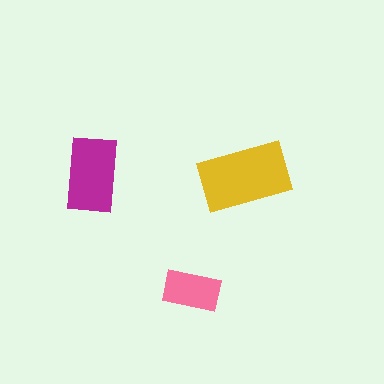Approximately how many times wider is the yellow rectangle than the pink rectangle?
About 1.5 times wider.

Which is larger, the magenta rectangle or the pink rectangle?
The magenta one.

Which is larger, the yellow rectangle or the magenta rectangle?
The yellow one.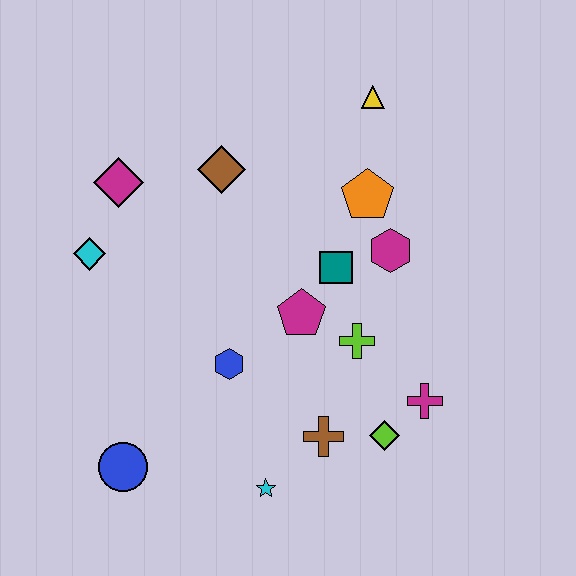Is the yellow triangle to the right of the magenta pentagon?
Yes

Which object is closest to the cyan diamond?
The magenta diamond is closest to the cyan diamond.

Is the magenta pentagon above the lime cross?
Yes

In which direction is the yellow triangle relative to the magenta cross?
The yellow triangle is above the magenta cross.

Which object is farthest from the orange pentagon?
The blue circle is farthest from the orange pentagon.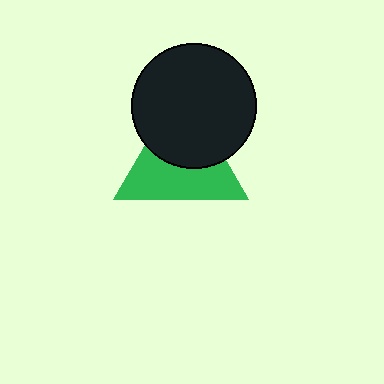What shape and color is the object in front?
The object in front is a black circle.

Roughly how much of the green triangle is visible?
About half of it is visible (roughly 53%).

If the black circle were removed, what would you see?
You would see the complete green triangle.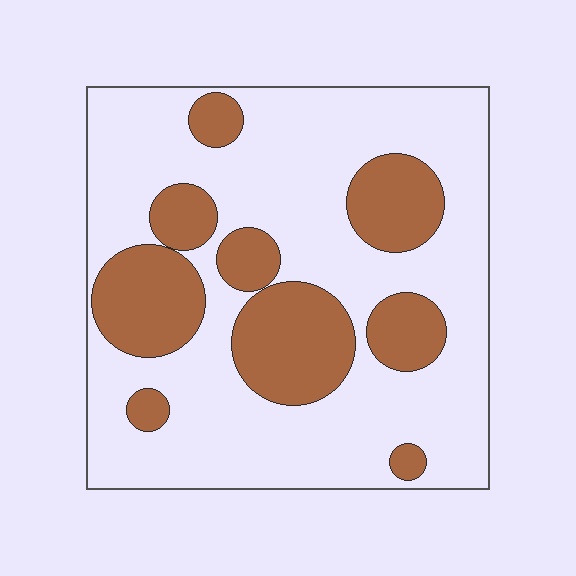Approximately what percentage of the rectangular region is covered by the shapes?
Approximately 30%.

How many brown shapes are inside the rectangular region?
9.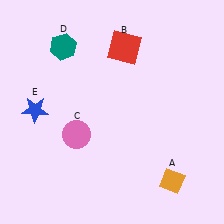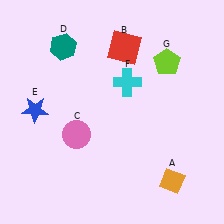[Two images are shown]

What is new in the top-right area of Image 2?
A lime pentagon (G) was added in the top-right area of Image 2.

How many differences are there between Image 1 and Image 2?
There are 2 differences between the two images.